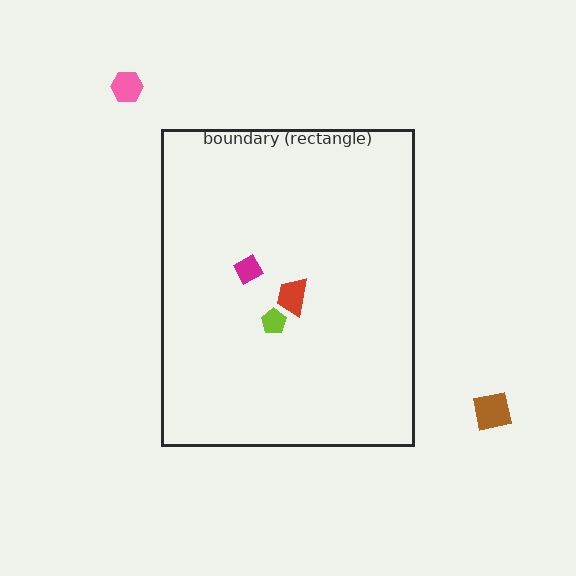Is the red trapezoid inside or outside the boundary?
Inside.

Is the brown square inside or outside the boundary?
Outside.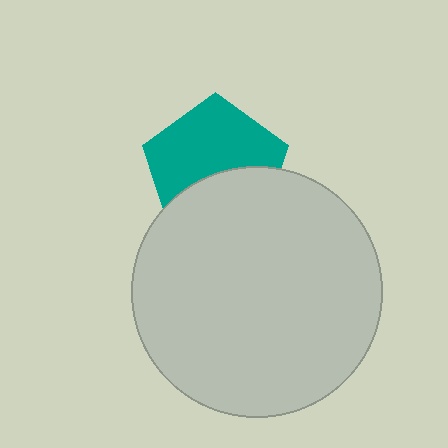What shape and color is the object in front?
The object in front is a light gray circle.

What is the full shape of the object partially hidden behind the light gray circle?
The partially hidden object is a teal pentagon.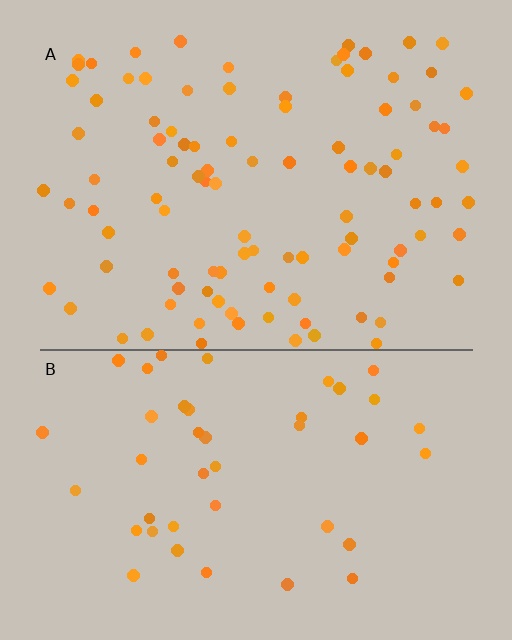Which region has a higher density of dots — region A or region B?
A (the top).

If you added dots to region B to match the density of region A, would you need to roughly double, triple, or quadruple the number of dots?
Approximately double.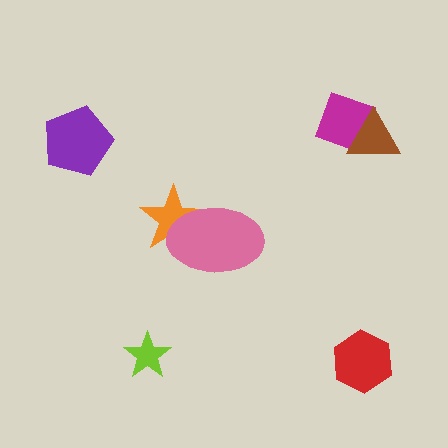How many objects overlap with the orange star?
1 object overlaps with the orange star.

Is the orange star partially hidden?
Yes, it is partially covered by another shape.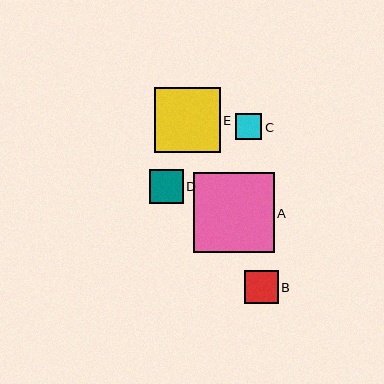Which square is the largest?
Square A is the largest with a size of approximately 81 pixels.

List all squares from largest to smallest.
From largest to smallest: A, E, B, D, C.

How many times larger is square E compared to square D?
Square E is approximately 2.0 times the size of square D.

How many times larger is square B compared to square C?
Square B is approximately 1.3 times the size of square C.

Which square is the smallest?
Square C is the smallest with a size of approximately 27 pixels.